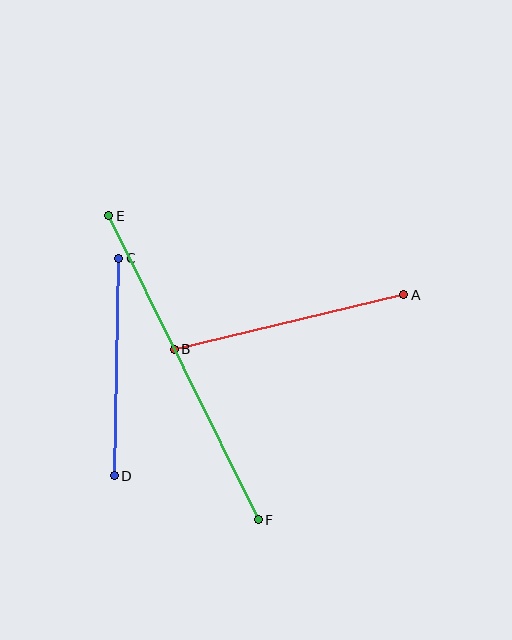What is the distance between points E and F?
The distance is approximately 339 pixels.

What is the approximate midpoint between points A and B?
The midpoint is at approximately (289, 322) pixels.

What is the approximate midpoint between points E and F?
The midpoint is at approximately (183, 368) pixels.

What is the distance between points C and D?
The distance is approximately 218 pixels.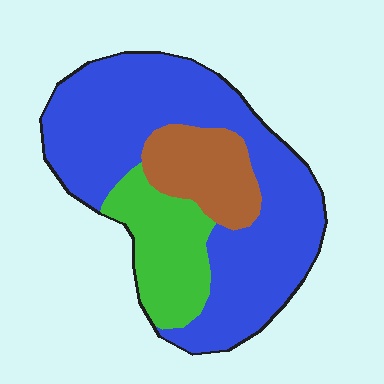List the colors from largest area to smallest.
From largest to smallest: blue, green, brown.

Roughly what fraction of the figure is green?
Green takes up less than a quarter of the figure.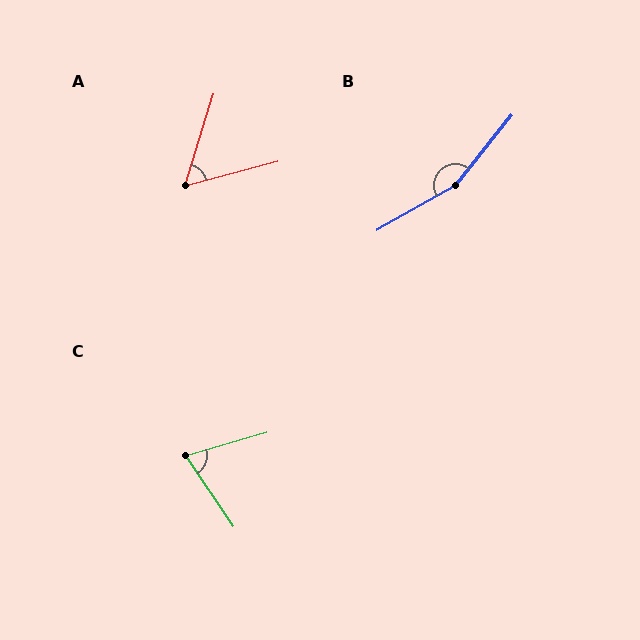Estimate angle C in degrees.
Approximately 72 degrees.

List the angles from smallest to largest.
A (57°), C (72°), B (158°).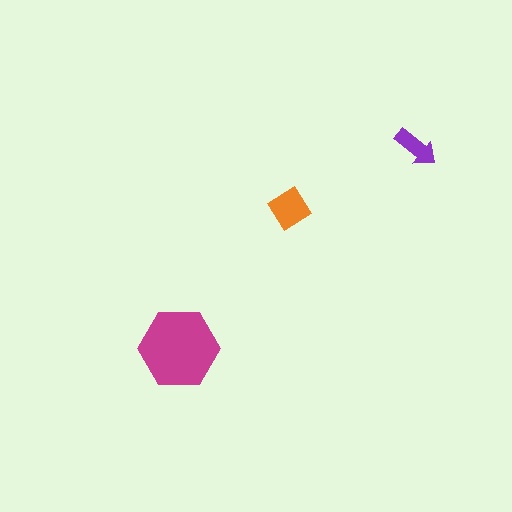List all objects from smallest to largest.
The purple arrow, the orange diamond, the magenta hexagon.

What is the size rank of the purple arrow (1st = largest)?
3rd.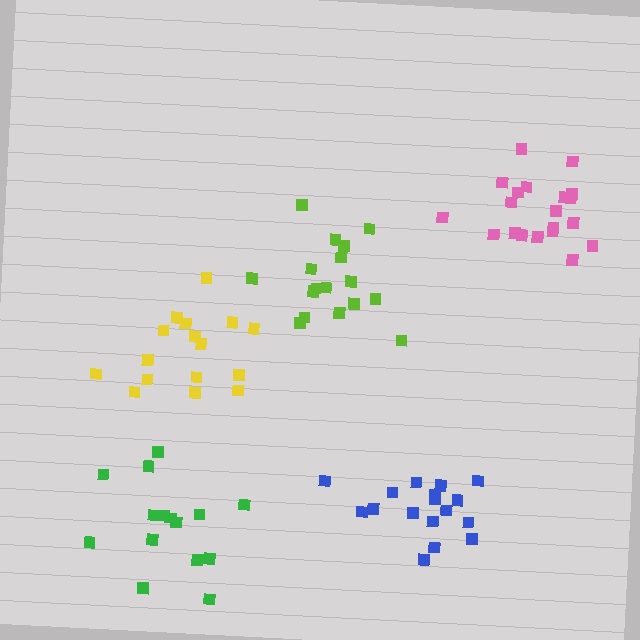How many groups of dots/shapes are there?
There are 5 groups.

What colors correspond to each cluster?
The clusters are colored: pink, blue, yellow, green, lime.